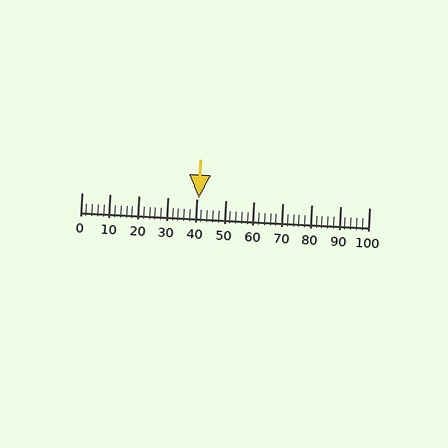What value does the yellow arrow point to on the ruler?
The yellow arrow points to approximately 41.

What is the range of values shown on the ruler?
The ruler shows values from 0 to 100.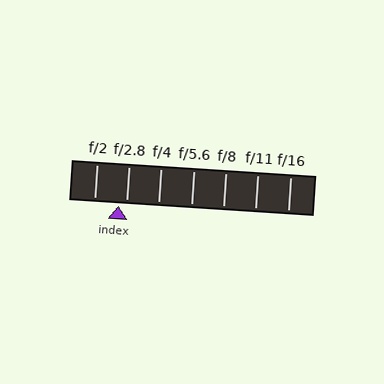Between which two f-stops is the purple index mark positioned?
The index mark is between f/2 and f/2.8.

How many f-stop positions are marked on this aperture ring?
There are 7 f-stop positions marked.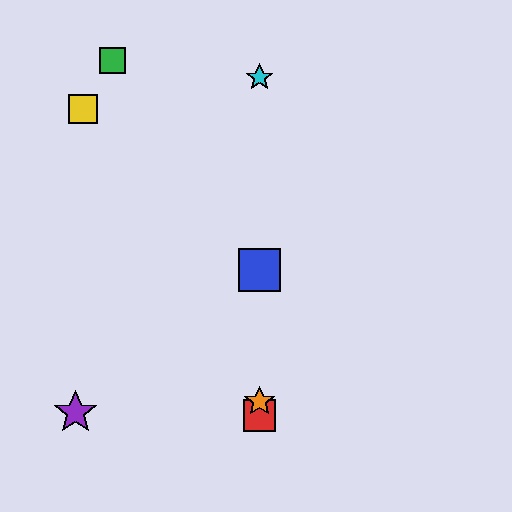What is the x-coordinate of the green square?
The green square is at x≈112.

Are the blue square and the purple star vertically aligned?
No, the blue square is at x≈259 and the purple star is at x≈76.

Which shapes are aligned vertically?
The red square, the blue square, the orange star, the cyan star are aligned vertically.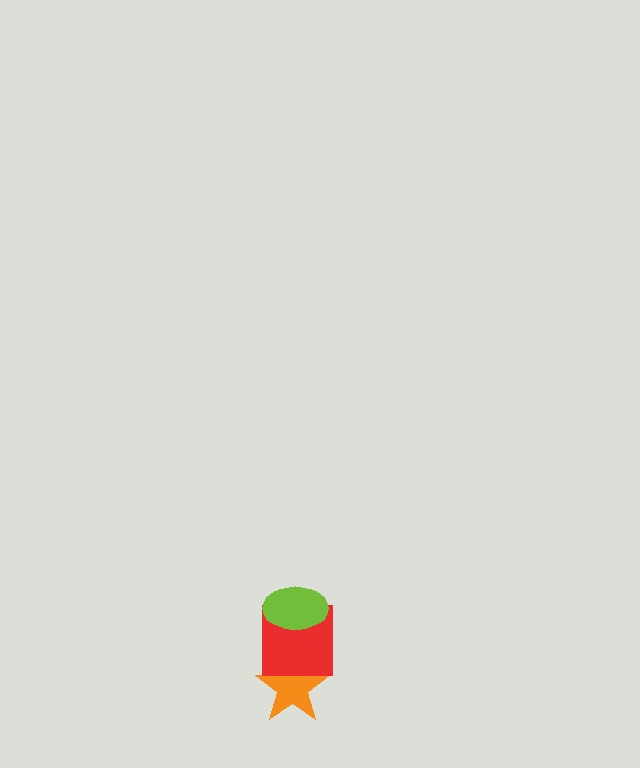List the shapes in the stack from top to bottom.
From top to bottom: the lime ellipse, the red square, the orange star.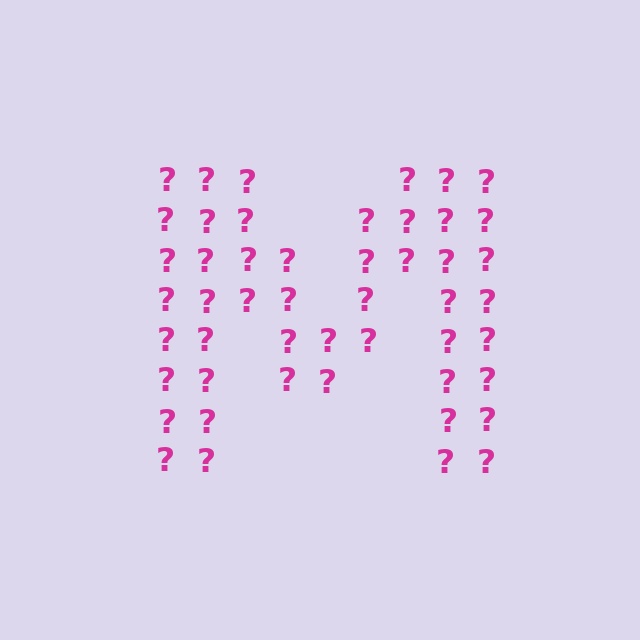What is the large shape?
The large shape is the letter M.